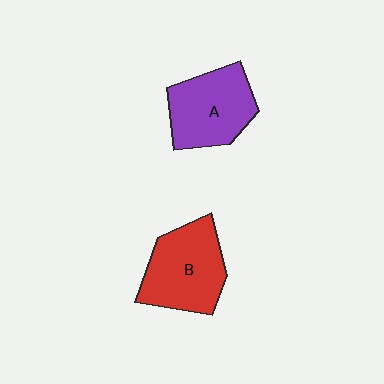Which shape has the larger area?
Shape B (red).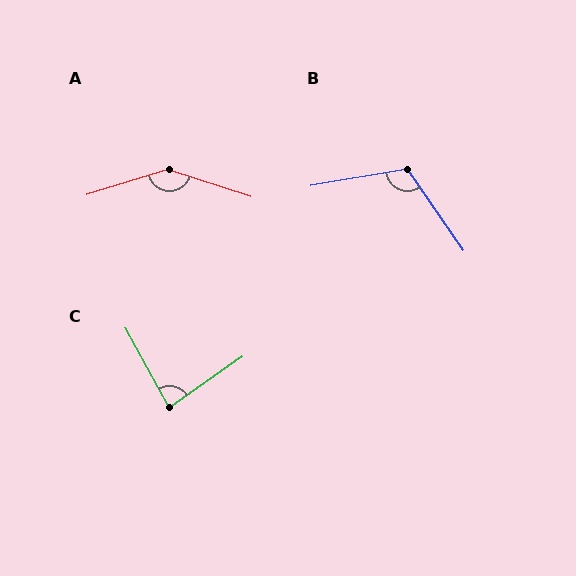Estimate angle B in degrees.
Approximately 115 degrees.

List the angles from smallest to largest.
C (83°), B (115°), A (145°).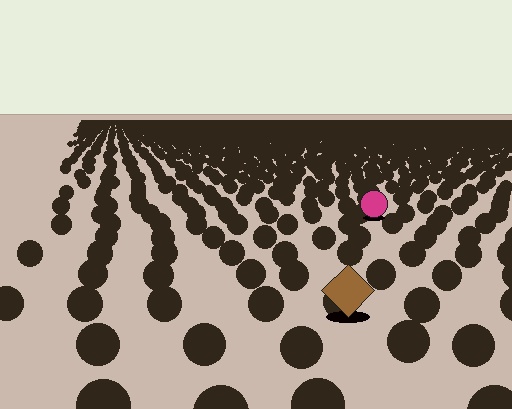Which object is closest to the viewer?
The brown diamond is closest. The texture marks near it are larger and more spread out.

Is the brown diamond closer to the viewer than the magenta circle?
Yes. The brown diamond is closer — you can tell from the texture gradient: the ground texture is coarser near it.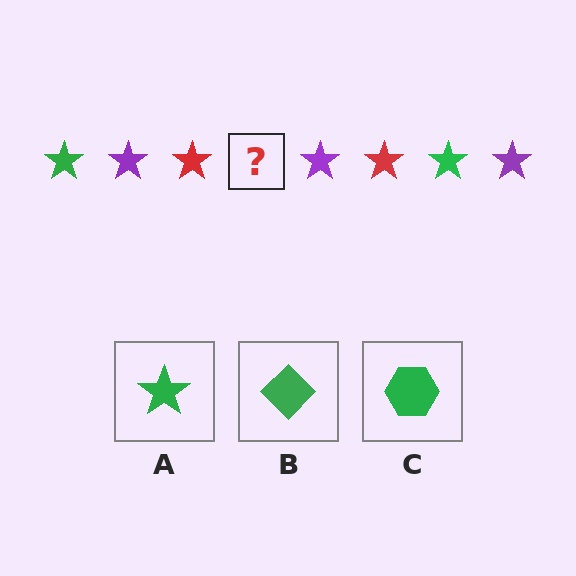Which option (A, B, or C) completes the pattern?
A.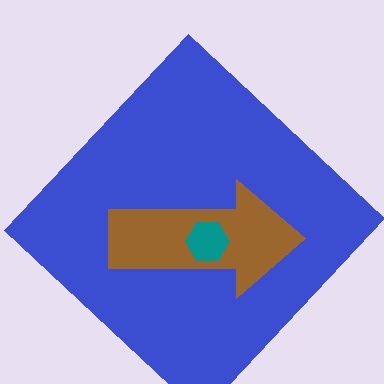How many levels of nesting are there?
3.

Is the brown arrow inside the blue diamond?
Yes.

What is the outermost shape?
The blue diamond.